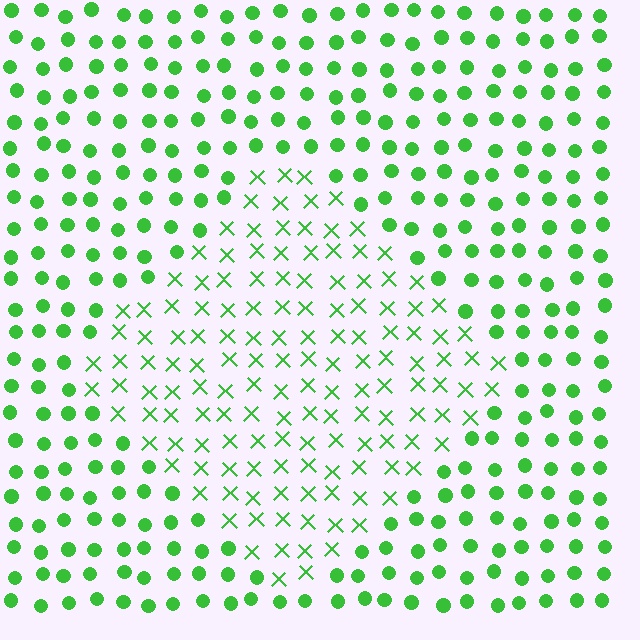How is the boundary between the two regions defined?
The boundary is defined by a change in element shape: X marks inside vs. circles outside. All elements share the same color and spacing.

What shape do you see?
I see a diamond.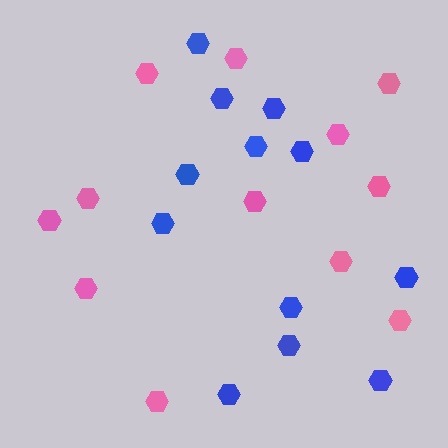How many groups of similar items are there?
There are 2 groups: one group of pink hexagons (12) and one group of blue hexagons (12).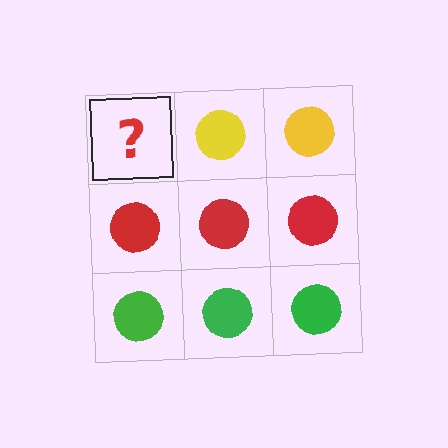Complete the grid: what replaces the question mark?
The question mark should be replaced with a yellow circle.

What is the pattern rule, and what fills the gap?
The rule is that each row has a consistent color. The gap should be filled with a yellow circle.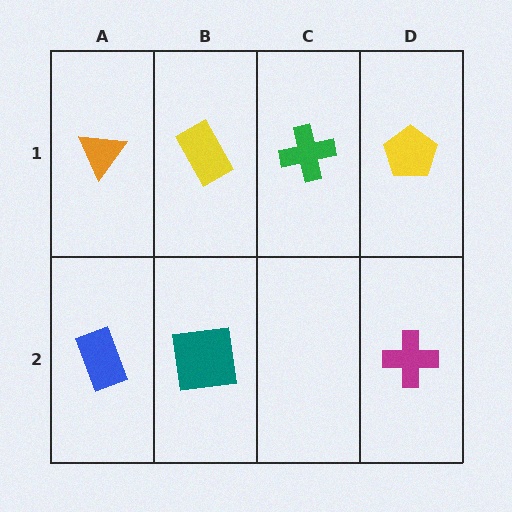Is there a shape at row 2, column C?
No, that cell is empty.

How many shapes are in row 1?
4 shapes.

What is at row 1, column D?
A yellow pentagon.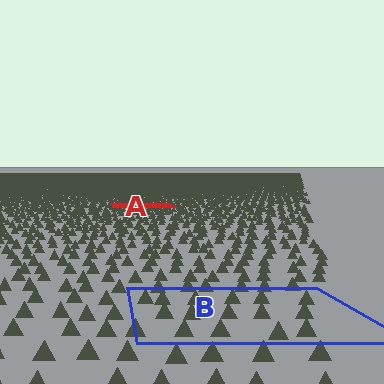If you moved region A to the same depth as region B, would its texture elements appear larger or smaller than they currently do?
They would appear larger. At a closer depth, the same texture elements are projected at a bigger on-screen size.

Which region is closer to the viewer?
Region B is closer. The texture elements there are larger and more spread out.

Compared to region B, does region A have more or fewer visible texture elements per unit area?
Region A has more texture elements per unit area — they are packed more densely because it is farther away.